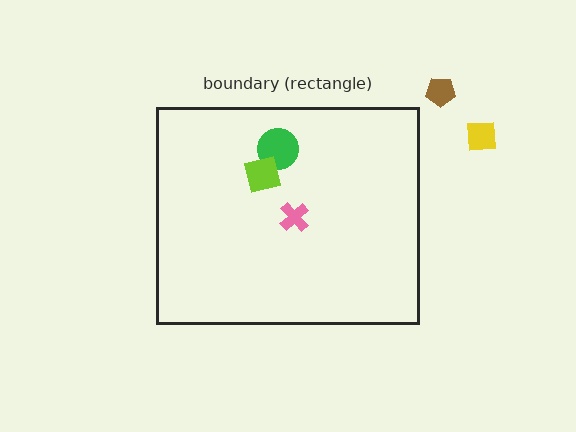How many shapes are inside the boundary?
3 inside, 2 outside.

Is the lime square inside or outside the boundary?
Inside.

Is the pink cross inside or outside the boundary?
Inside.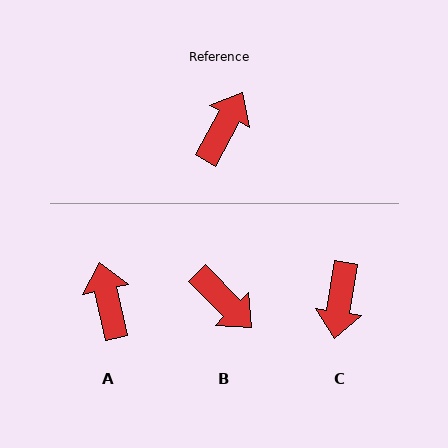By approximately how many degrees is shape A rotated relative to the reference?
Approximately 41 degrees counter-clockwise.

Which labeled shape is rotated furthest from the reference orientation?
C, about 160 degrees away.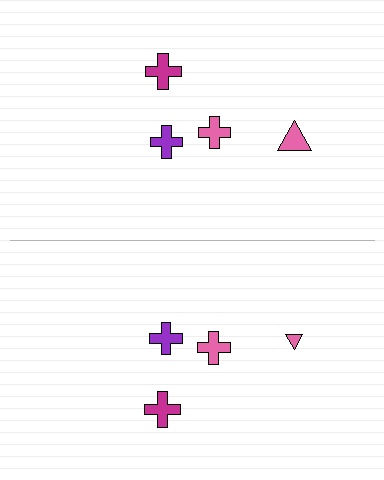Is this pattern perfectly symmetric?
No, the pattern is not perfectly symmetric. The pink triangle on the bottom side has a different size than its mirror counterpart.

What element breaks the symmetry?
The pink triangle on the bottom side has a different size than its mirror counterpart.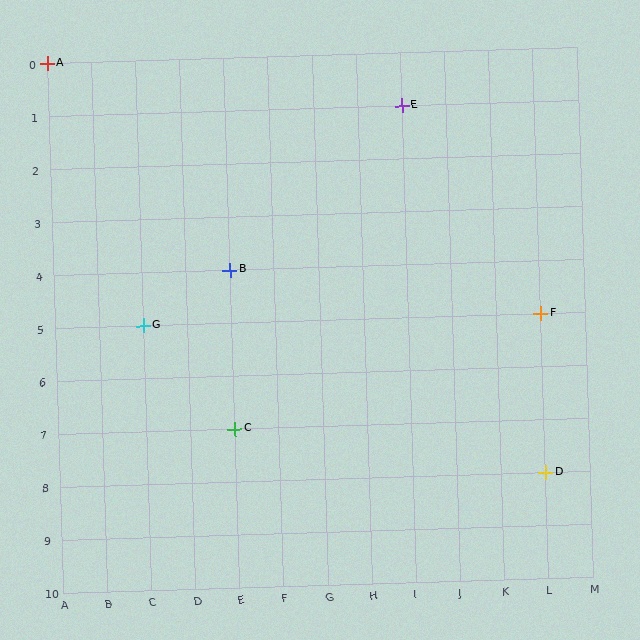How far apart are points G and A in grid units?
Points G and A are 2 columns and 5 rows apart (about 5.4 grid units diagonally).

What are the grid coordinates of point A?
Point A is at grid coordinates (A, 0).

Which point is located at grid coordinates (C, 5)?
Point G is at (C, 5).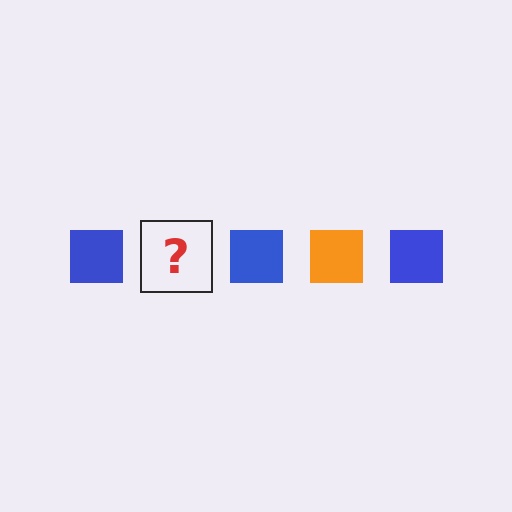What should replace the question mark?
The question mark should be replaced with an orange square.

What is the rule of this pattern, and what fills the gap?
The rule is that the pattern cycles through blue, orange squares. The gap should be filled with an orange square.